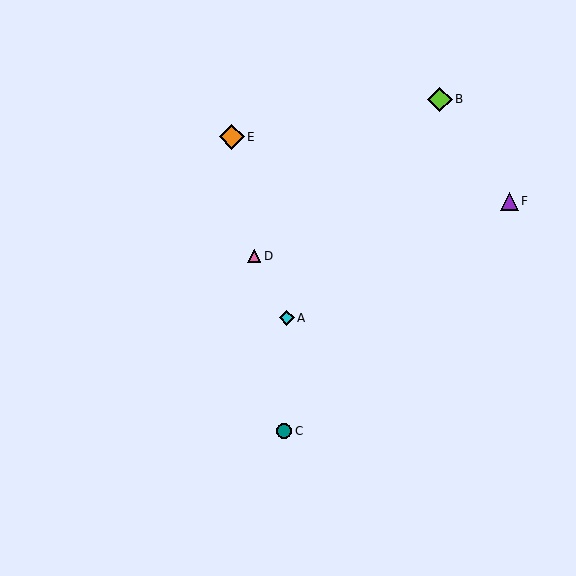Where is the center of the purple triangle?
The center of the purple triangle is at (509, 201).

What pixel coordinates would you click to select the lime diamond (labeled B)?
Click at (440, 99) to select the lime diamond B.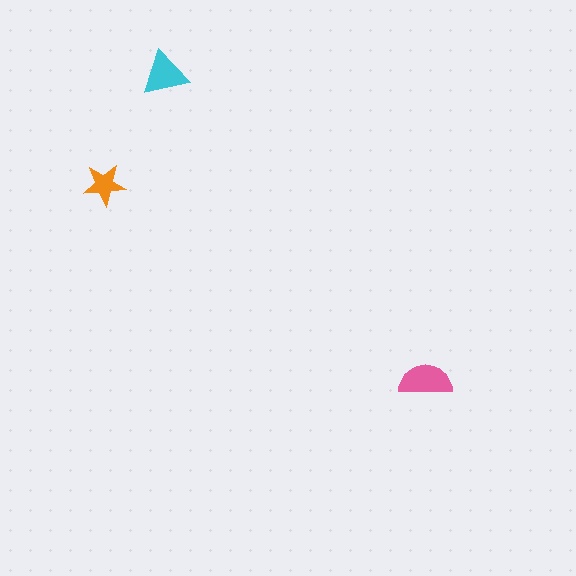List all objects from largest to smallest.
The pink semicircle, the cyan triangle, the orange star.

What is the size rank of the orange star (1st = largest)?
3rd.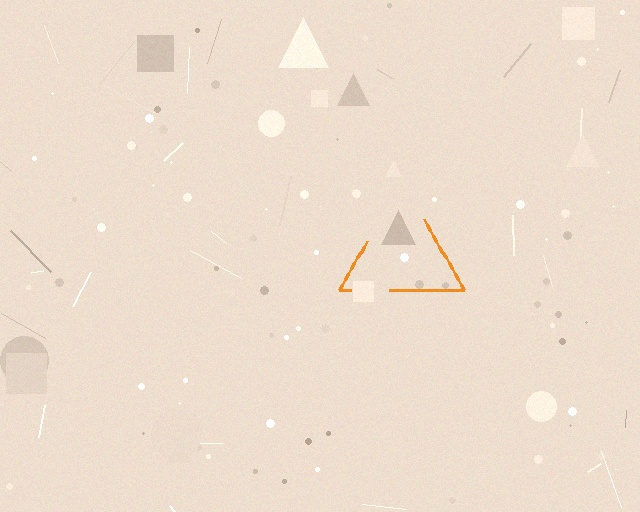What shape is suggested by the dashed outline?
The dashed outline suggests a triangle.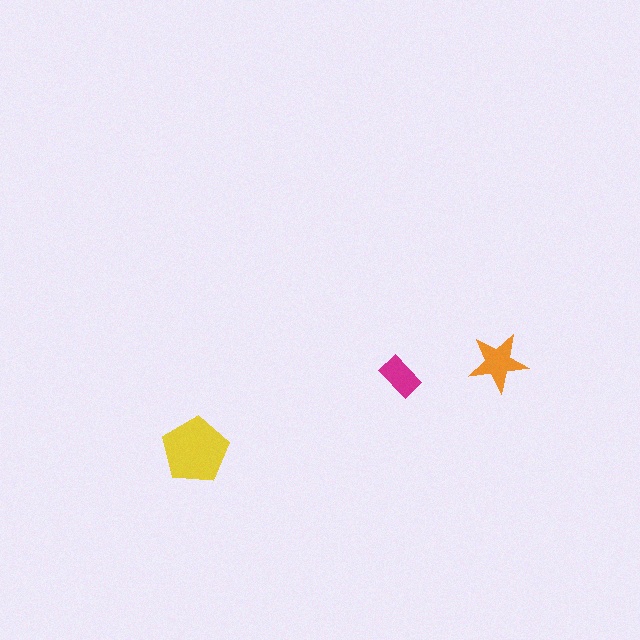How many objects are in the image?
There are 3 objects in the image.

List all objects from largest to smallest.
The yellow pentagon, the orange star, the magenta rectangle.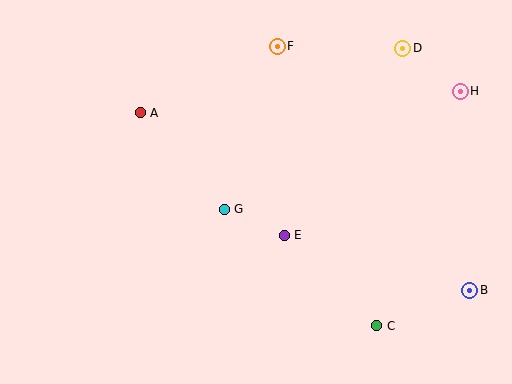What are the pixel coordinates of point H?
Point H is at (460, 91).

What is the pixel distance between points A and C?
The distance between A and C is 318 pixels.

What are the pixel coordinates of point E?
Point E is at (284, 235).